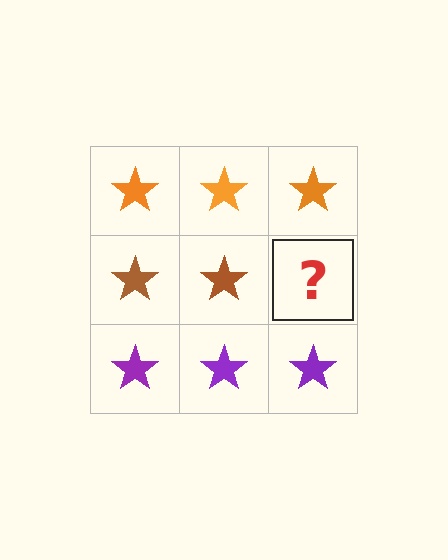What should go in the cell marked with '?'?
The missing cell should contain a brown star.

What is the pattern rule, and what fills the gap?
The rule is that each row has a consistent color. The gap should be filled with a brown star.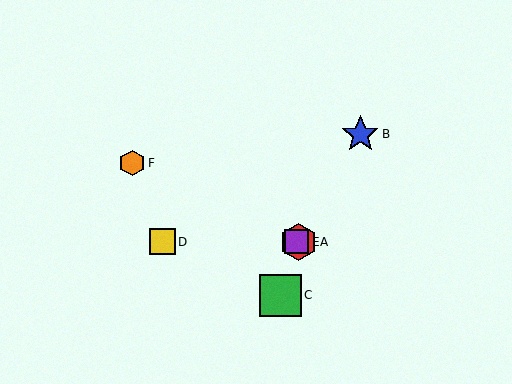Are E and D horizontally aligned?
Yes, both are at y≈242.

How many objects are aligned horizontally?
3 objects (A, D, E) are aligned horizontally.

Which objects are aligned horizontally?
Objects A, D, E are aligned horizontally.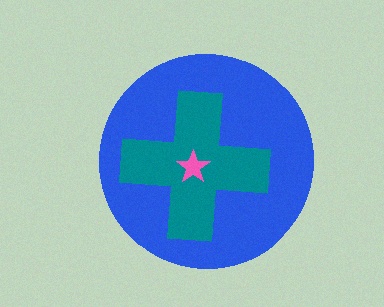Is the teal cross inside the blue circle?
Yes.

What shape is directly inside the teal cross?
The pink star.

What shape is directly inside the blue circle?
The teal cross.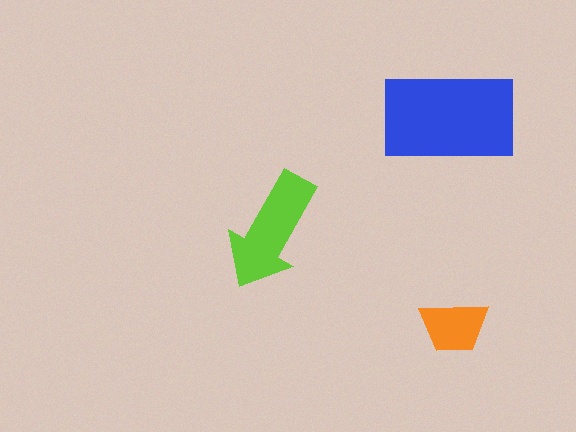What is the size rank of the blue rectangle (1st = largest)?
1st.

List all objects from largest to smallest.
The blue rectangle, the lime arrow, the orange trapezoid.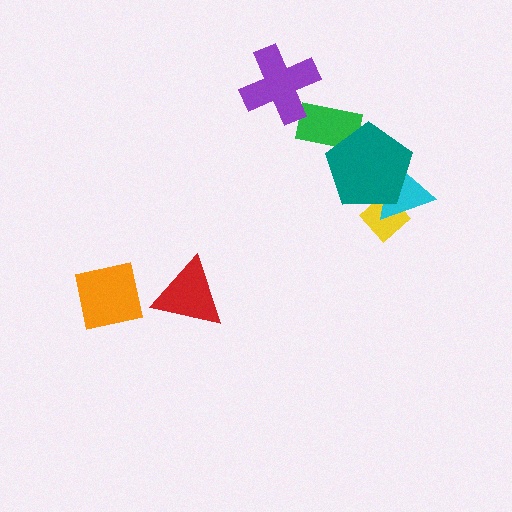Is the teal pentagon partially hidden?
No, no other shape covers it.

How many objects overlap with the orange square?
0 objects overlap with the orange square.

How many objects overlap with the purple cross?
0 objects overlap with the purple cross.